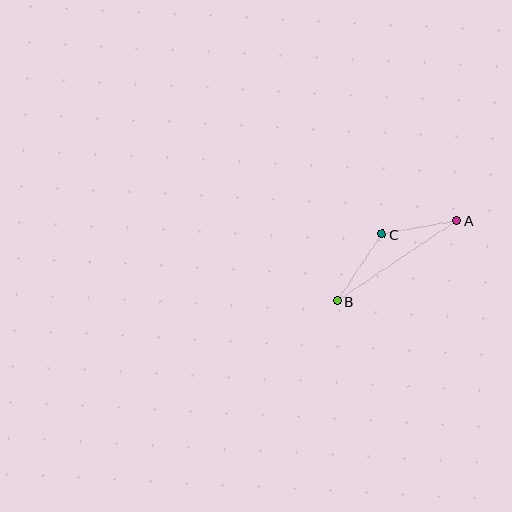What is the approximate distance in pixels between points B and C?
The distance between B and C is approximately 81 pixels.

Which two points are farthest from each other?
Points A and B are farthest from each other.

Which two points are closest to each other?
Points A and C are closest to each other.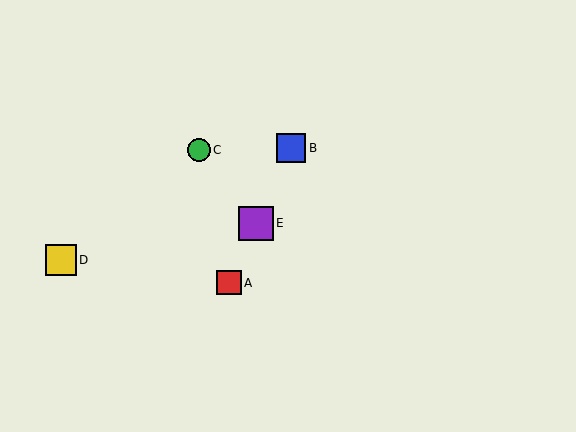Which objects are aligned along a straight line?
Objects A, B, E are aligned along a straight line.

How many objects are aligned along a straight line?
3 objects (A, B, E) are aligned along a straight line.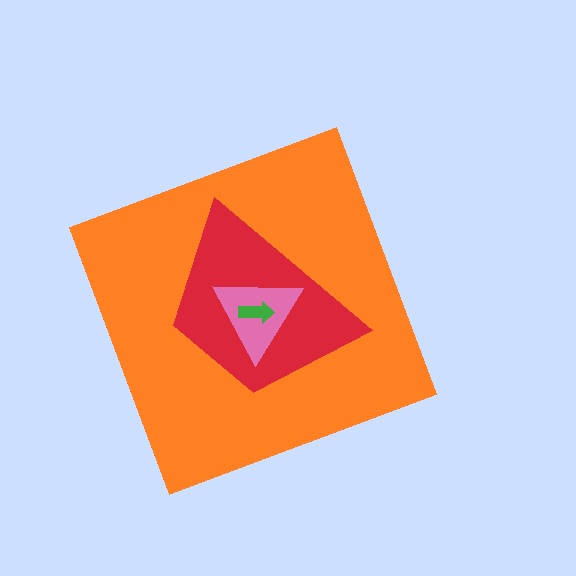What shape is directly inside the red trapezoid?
The pink triangle.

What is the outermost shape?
The orange diamond.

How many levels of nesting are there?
4.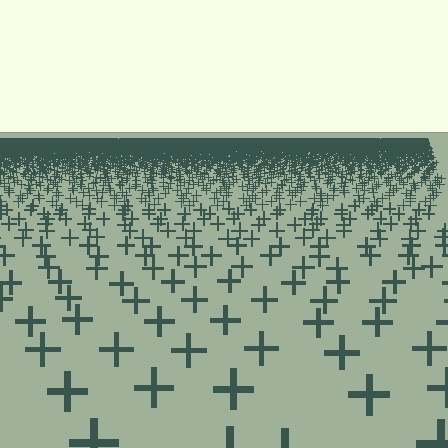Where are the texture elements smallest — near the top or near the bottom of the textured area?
Near the top.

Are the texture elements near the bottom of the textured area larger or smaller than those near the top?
Larger. Near the bottom, elements are closer to the viewer and appear at a bigger on-screen size.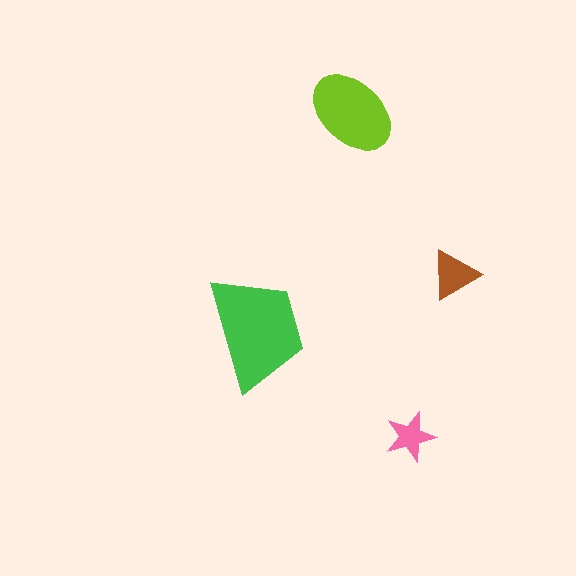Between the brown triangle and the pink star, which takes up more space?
The brown triangle.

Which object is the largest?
The green trapezoid.